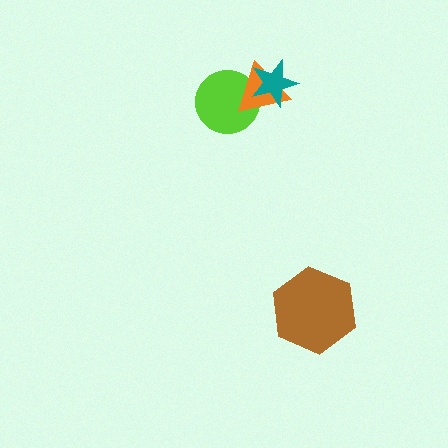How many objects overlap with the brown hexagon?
0 objects overlap with the brown hexagon.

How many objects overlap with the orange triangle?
2 objects overlap with the orange triangle.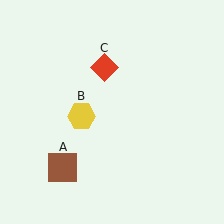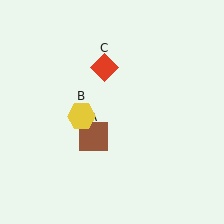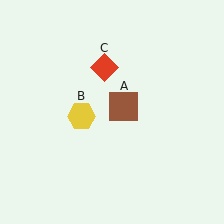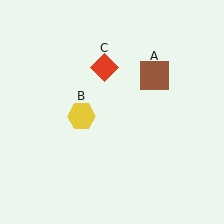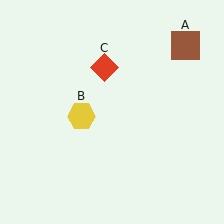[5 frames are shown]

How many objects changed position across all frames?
1 object changed position: brown square (object A).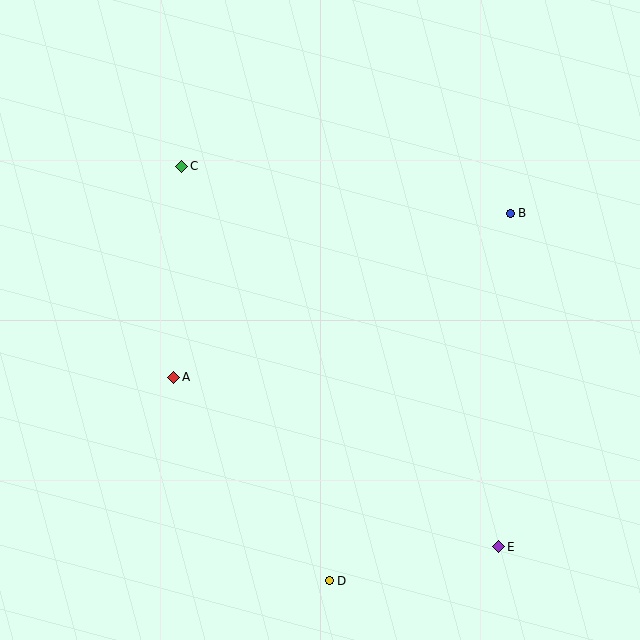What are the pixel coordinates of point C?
Point C is at (182, 166).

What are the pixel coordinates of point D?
Point D is at (329, 581).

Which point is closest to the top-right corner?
Point B is closest to the top-right corner.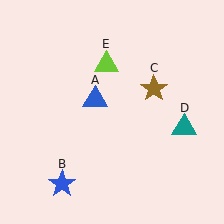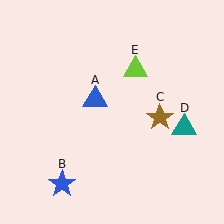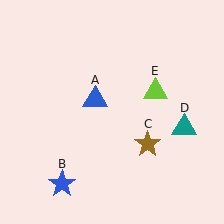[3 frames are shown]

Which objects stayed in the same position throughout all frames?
Blue triangle (object A) and blue star (object B) and teal triangle (object D) remained stationary.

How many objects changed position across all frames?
2 objects changed position: brown star (object C), lime triangle (object E).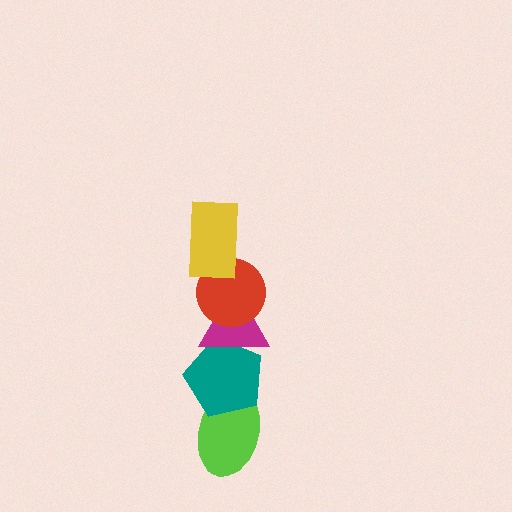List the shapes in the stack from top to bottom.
From top to bottom: the yellow rectangle, the red circle, the magenta triangle, the teal pentagon, the lime ellipse.